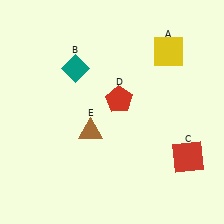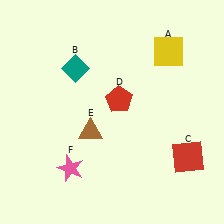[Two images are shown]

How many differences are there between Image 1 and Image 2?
There is 1 difference between the two images.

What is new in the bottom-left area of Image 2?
A pink star (F) was added in the bottom-left area of Image 2.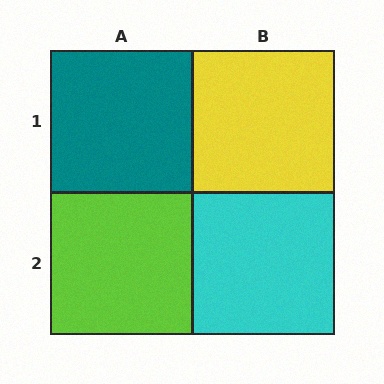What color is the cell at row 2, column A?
Lime.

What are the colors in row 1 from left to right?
Teal, yellow.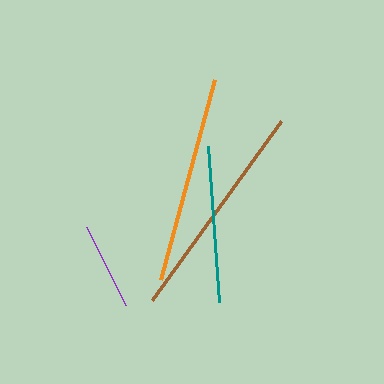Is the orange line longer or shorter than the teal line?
The orange line is longer than the teal line.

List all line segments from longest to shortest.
From longest to shortest: brown, orange, teal, purple.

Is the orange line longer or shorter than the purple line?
The orange line is longer than the purple line.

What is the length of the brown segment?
The brown segment is approximately 221 pixels long.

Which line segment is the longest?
The brown line is the longest at approximately 221 pixels.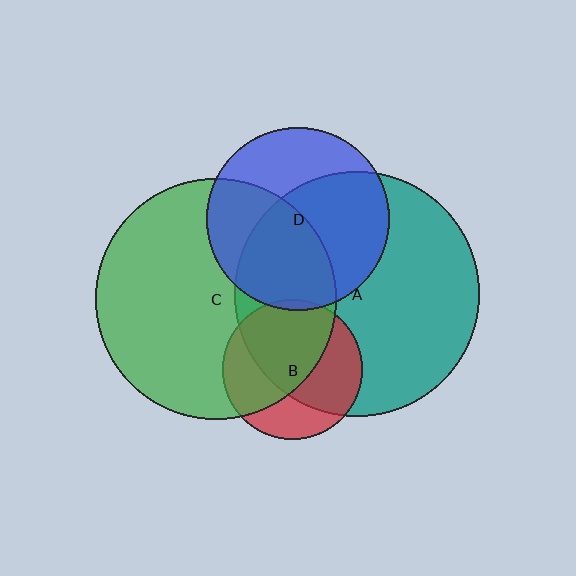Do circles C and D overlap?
Yes.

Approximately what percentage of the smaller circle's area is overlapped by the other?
Approximately 45%.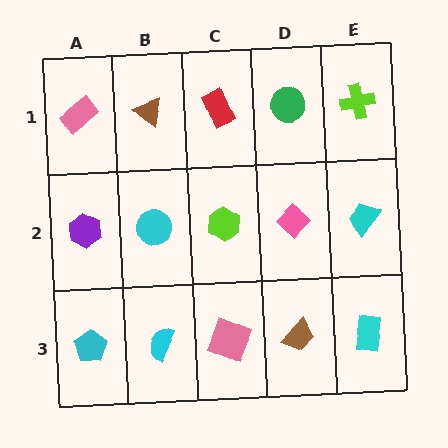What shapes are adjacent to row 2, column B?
A brown triangle (row 1, column B), a cyan semicircle (row 3, column B), a purple hexagon (row 2, column A), a lime hexagon (row 2, column C).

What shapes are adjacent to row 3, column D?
A pink diamond (row 2, column D), a pink square (row 3, column C), a cyan rectangle (row 3, column E).